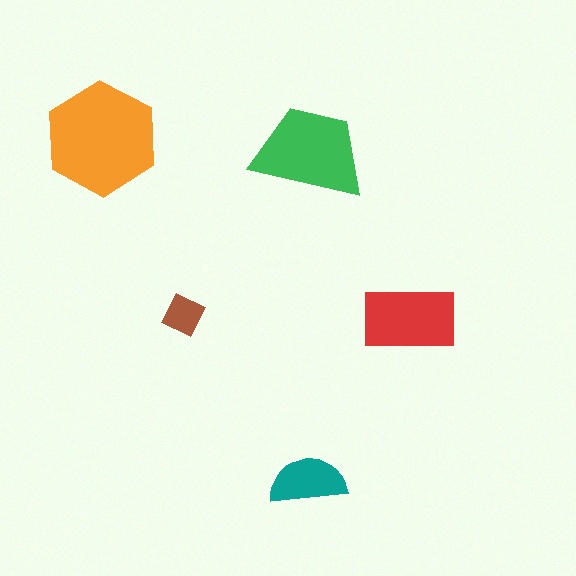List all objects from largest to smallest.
The orange hexagon, the green trapezoid, the red rectangle, the teal semicircle, the brown diamond.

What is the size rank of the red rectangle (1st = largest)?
3rd.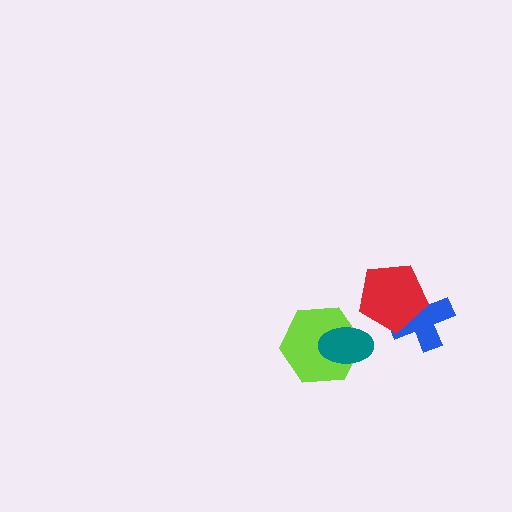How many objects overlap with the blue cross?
1 object overlaps with the blue cross.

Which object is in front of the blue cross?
The red pentagon is in front of the blue cross.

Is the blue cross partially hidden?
Yes, it is partially covered by another shape.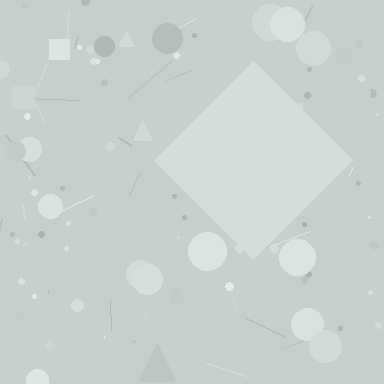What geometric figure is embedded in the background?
A diamond is embedded in the background.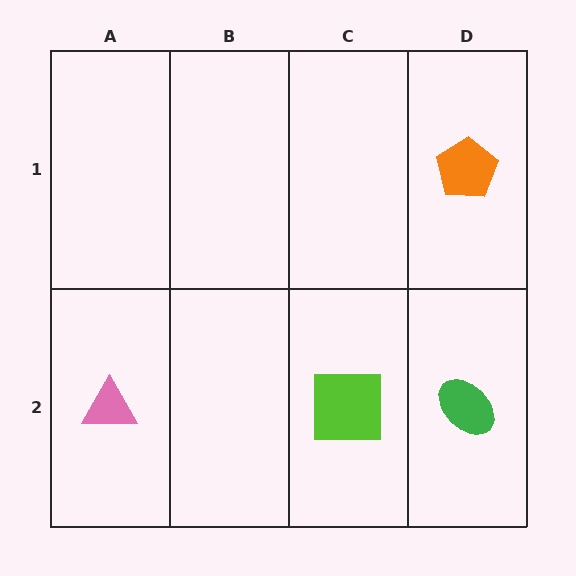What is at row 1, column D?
An orange pentagon.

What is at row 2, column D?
A green ellipse.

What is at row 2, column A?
A pink triangle.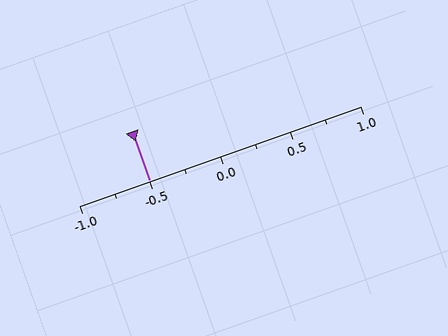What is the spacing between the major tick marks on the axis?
The major ticks are spaced 0.5 apart.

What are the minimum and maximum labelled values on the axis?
The axis runs from -1.0 to 1.0.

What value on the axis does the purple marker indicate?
The marker indicates approximately -0.5.